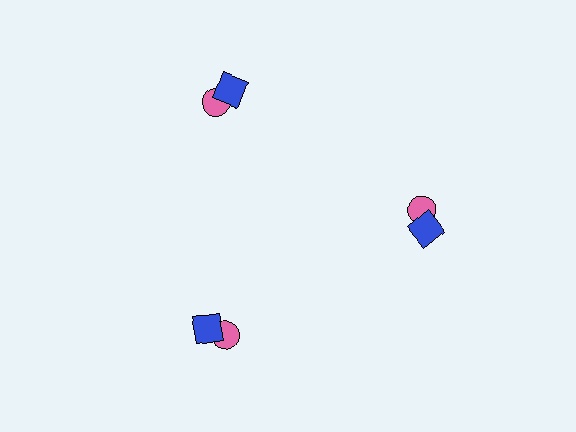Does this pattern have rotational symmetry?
Yes, this pattern has 3-fold rotational symmetry. It looks the same after rotating 120 degrees around the center.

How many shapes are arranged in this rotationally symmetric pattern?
There are 6 shapes, arranged in 3 groups of 2.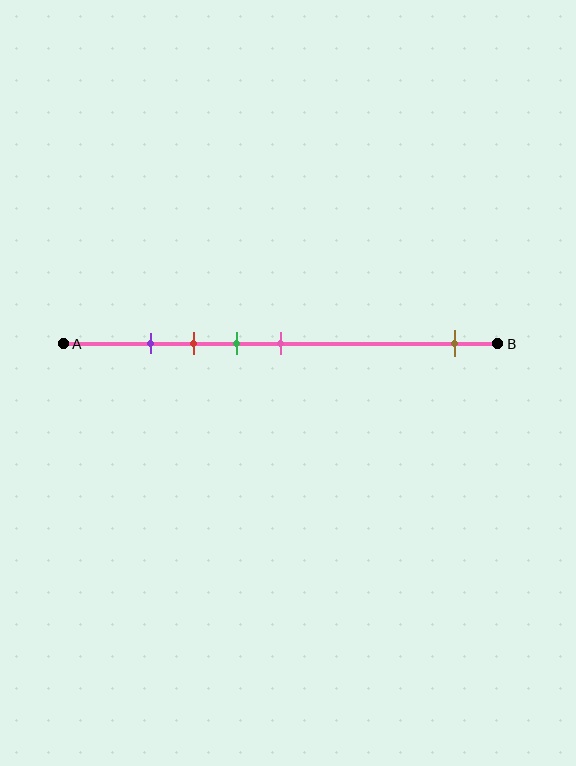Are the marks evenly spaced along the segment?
No, the marks are not evenly spaced.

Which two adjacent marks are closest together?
The purple and red marks are the closest adjacent pair.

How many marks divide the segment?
There are 5 marks dividing the segment.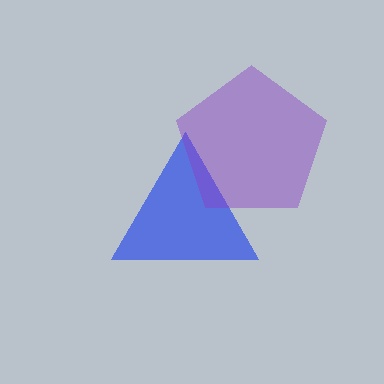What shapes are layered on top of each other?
The layered shapes are: a blue triangle, a purple pentagon.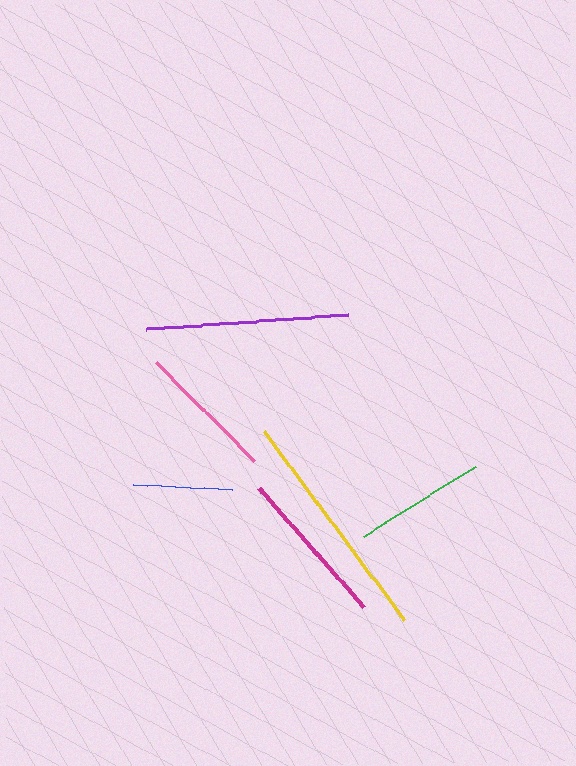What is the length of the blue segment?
The blue segment is approximately 99 pixels long.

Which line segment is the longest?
The yellow line is the longest at approximately 235 pixels.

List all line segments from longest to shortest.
From longest to shortest: yellow, purple, magenta, pink, green, blue.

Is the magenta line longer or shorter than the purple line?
The purple line is longer than the magenta line.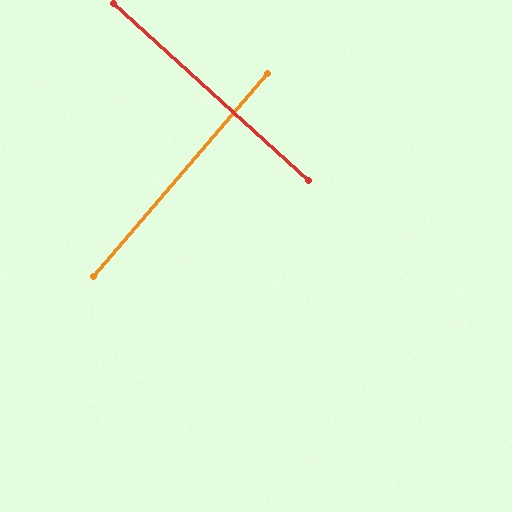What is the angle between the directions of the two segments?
Approximately 88 degrees.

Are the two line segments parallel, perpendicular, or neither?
Perpendicular — they meet at approximately 88°.